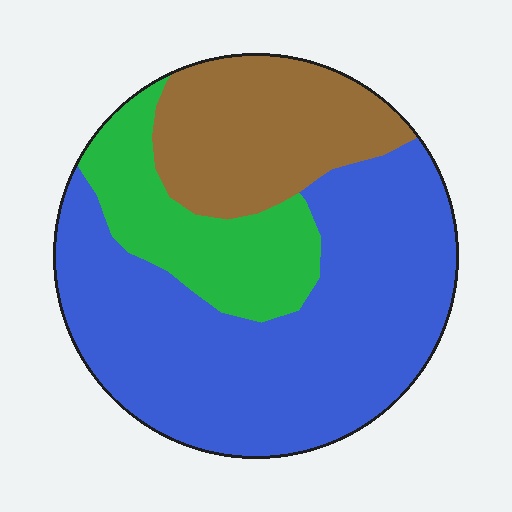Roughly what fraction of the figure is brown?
Brown covers around 25% of the figure.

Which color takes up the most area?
Blue, at roughly 55%.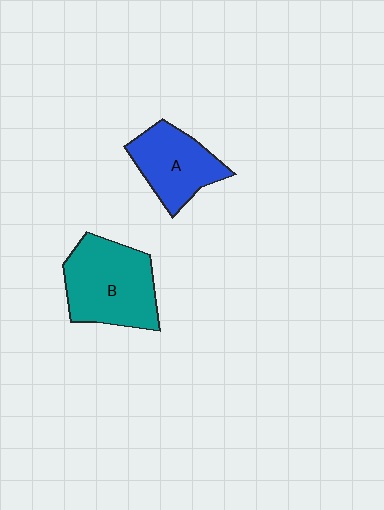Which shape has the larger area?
Shape B (teal).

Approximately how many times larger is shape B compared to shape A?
Approximately 1.4 times.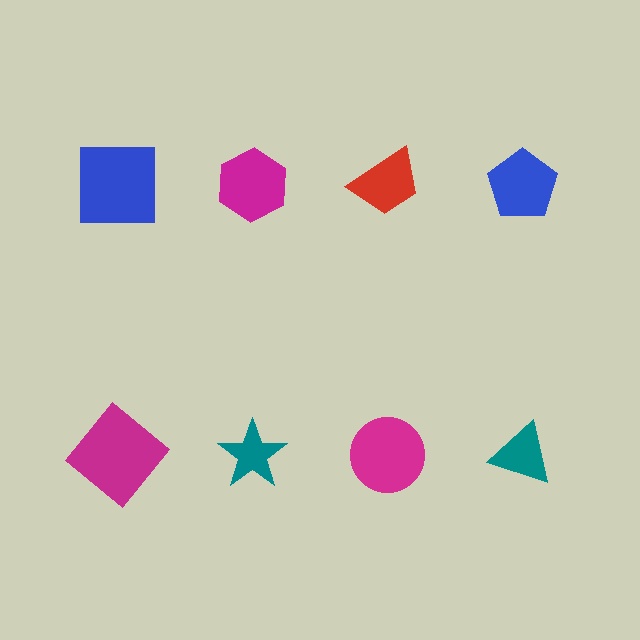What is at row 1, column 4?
A blue pentagon.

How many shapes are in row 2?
4 shapes.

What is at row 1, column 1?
A blue square.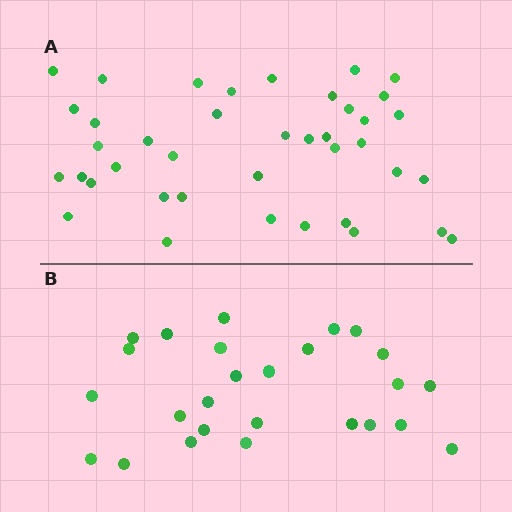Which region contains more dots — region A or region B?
Region A (the top region) has more dots.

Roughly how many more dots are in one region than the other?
Region A has approximately 15 more dots than region B.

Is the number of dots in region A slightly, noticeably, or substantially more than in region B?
Region A has substantially more. The ratio is roughly 1.5 to 1.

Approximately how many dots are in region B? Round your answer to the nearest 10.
About 30 dots. (The exact count is 26, which rounds to 30.)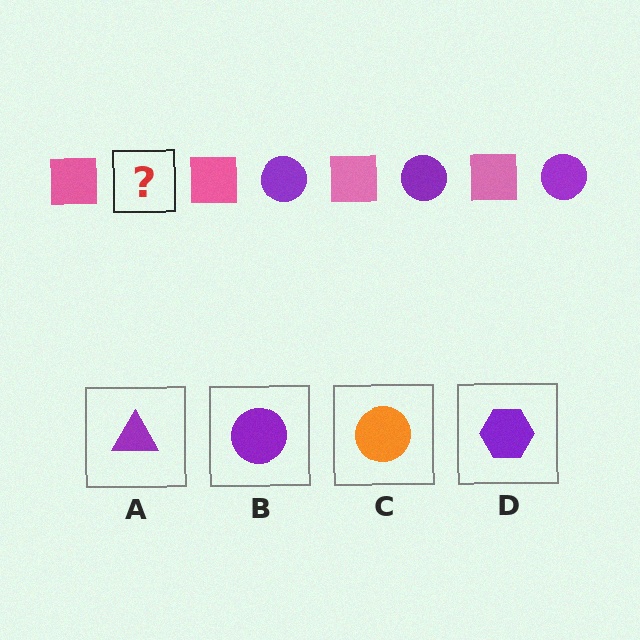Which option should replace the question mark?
Option B.